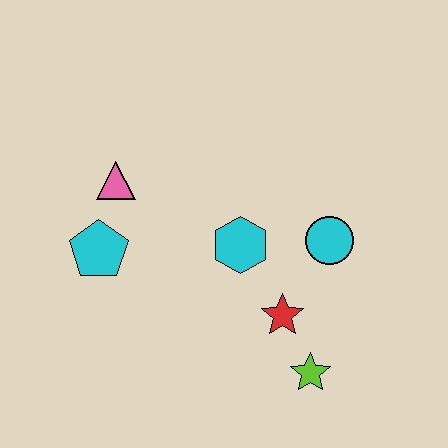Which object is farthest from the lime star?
The pink triangle is farthest from the lime star.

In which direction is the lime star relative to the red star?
The lime star is below the red star.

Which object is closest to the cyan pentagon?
The pink triangle is closest to the cyan pentagon.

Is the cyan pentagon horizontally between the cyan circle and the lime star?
No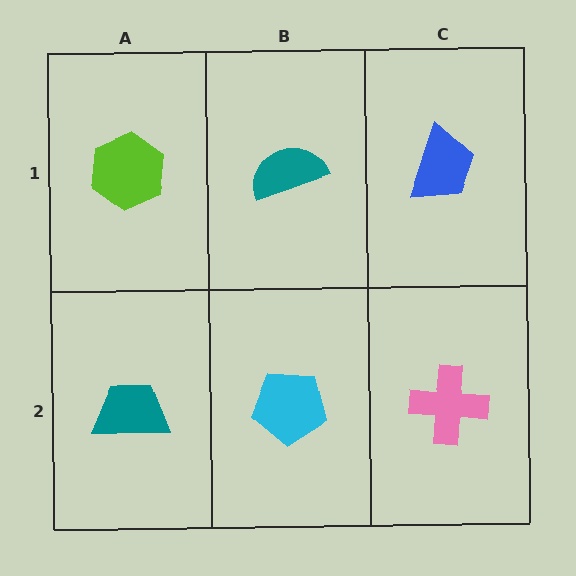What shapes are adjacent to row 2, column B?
A teal semicircle (row 1, column B), a teal trapezoid (row 2, column A), a pink cross (row 2, column C).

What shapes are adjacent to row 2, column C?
A blue trapezoid (row 1, column C), a cyan pentagon (row 2, column B).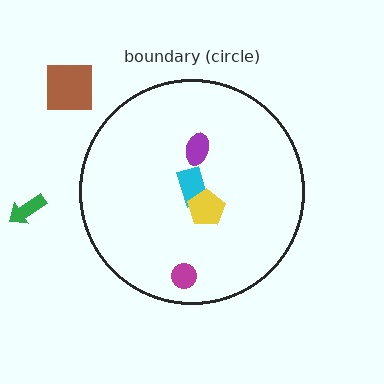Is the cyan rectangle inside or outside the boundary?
Inside.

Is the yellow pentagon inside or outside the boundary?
Inside.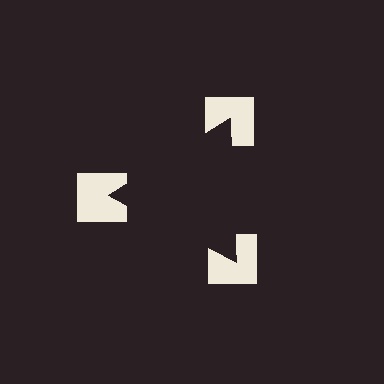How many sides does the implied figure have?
3 sides.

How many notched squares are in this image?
There are 3 — one at each vertex of the illusory triangle.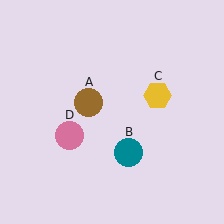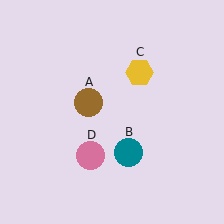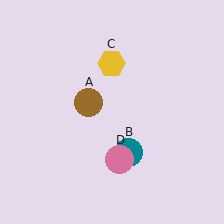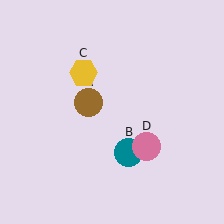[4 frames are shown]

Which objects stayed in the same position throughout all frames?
Brown circle (object A) and teal circle (object B) remained stationary.